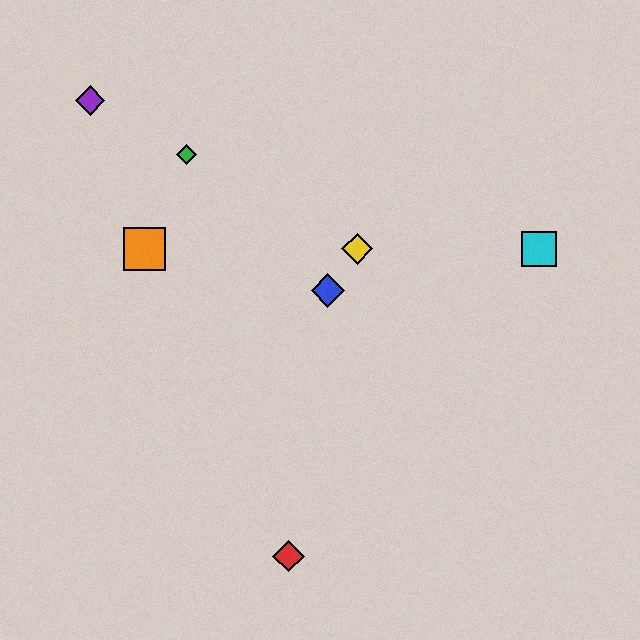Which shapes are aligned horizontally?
The yellow diamond, the orange square, the cyan square are aligned horizontally.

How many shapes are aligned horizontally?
3 shapes (the yellow diamond, the orange square, the cyan square) are aligned horizontally.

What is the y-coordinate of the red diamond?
The red diamond is at y≈556.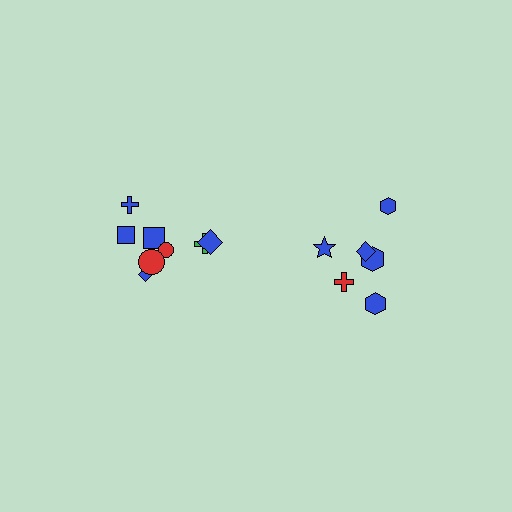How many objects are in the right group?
There are 6 objects.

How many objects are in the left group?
There are 8 objects.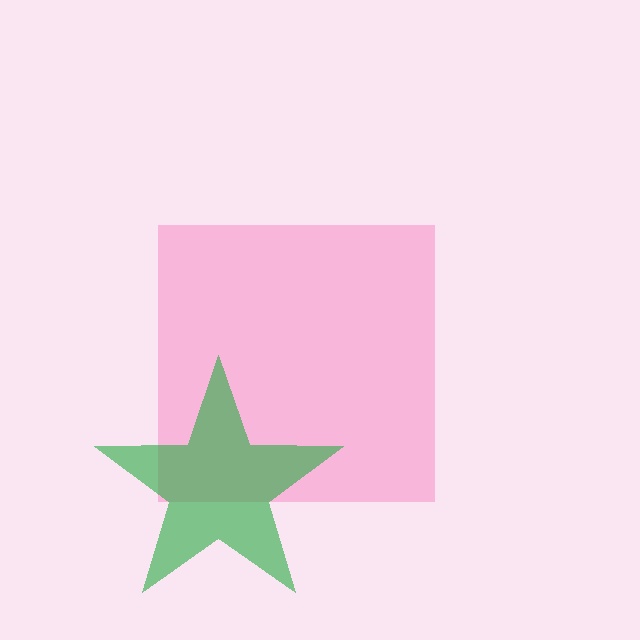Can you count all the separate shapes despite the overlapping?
Yes, there are 2 separate shapes.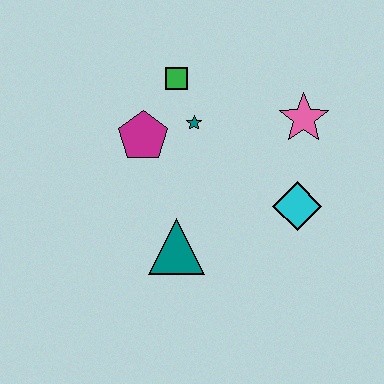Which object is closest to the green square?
The teal star is closest to the green square.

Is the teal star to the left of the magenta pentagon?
No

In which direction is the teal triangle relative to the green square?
The teal triangle is below the green square.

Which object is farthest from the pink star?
The teal triangle is farthest from the pink star.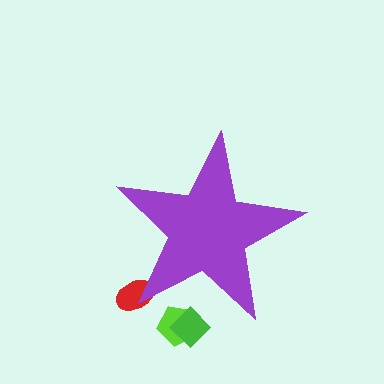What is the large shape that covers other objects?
A purple star.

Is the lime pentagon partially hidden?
Yes, the lime pentagon is partially hidden behind the purple star.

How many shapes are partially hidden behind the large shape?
3 shapes are partially hidden.